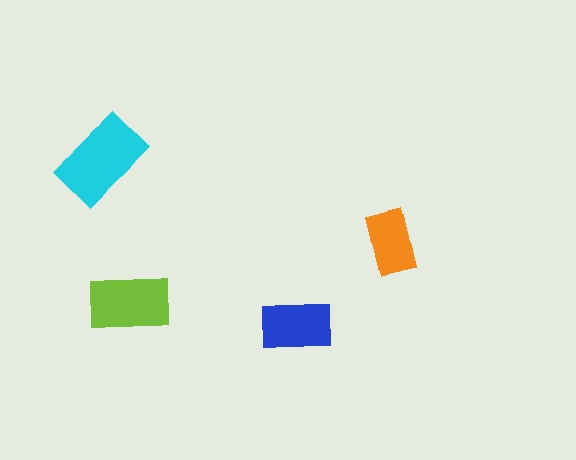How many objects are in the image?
There are 4 objects in the image.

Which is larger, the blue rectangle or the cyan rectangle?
The cyan one.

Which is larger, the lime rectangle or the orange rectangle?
The lime one.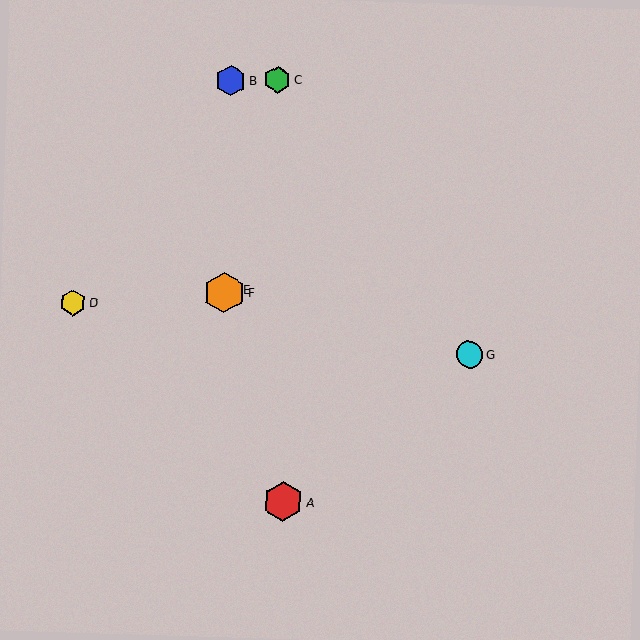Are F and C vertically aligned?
No, F is at x≈224 and C is at x≈277.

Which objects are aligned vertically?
Objects B, E, F are aligned vertically.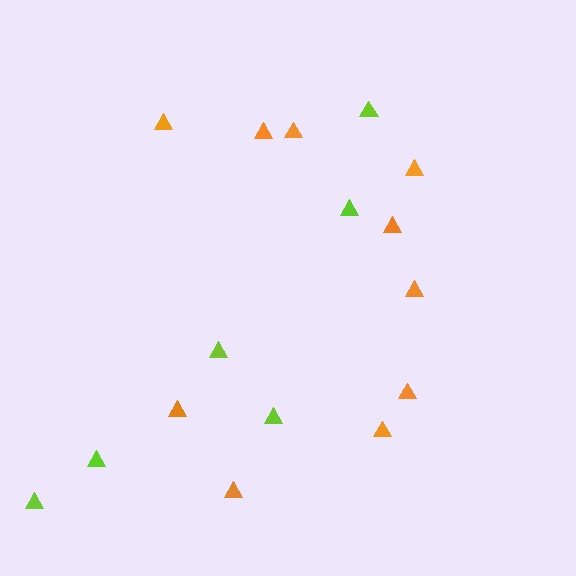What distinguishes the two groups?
There are 2 groups: one group of orange triangles (10) and one group of lime triangles (6).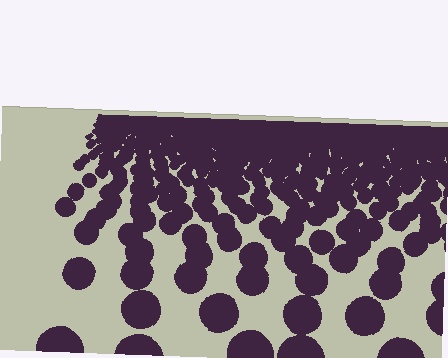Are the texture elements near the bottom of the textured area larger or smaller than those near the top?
Larger. Near the bottom, elements are closer to the viewer and appear at a bigger on-screen size.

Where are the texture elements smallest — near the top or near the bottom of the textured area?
Near the top.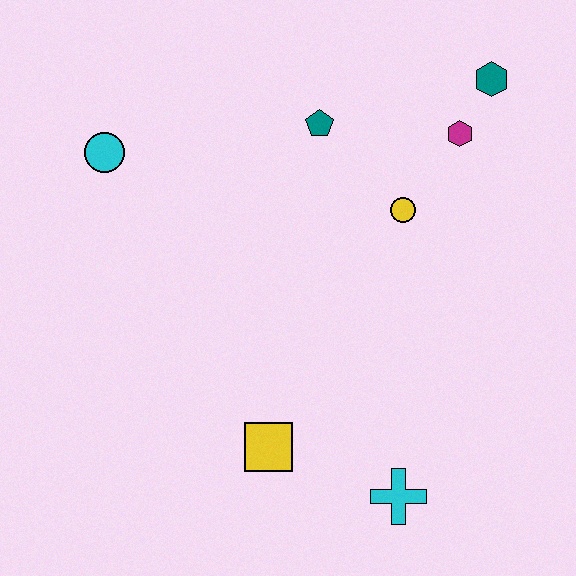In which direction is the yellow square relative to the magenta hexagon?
The yellow square is below the magenta hexagon.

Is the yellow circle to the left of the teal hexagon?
Yes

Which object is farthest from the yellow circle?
The cyan circle is farthest from the yellow circle.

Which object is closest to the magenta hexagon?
The teal hexagon is closest to the magenta hexagon.